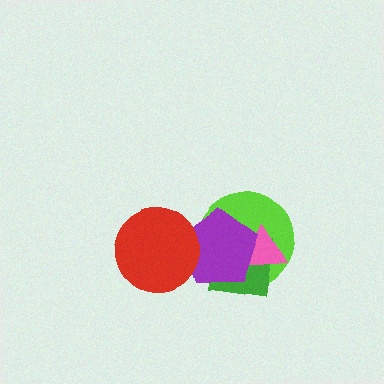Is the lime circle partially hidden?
Yes, it is partially covered by another shape.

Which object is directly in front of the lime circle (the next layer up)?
The green square is directly in front of the lime circle.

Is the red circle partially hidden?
No, no other shape covers it.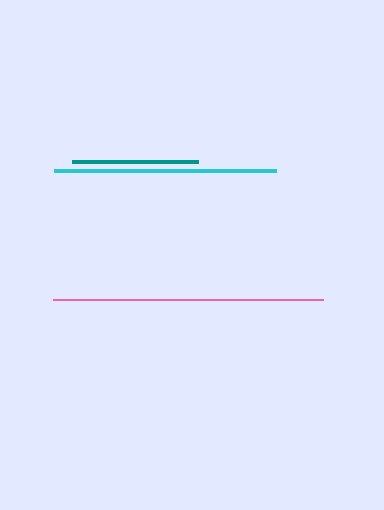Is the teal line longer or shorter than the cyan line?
The cyan line is longer than the teal line.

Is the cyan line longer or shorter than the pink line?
The pink line is longer than the cyan line.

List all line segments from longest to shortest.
From longest to shortest: pink, cyan, teal.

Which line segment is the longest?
The pink line is the longest at approximately 270 pixels.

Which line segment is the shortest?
The teal line is the shortest at approximately 126 pixels.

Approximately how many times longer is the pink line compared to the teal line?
The pink line is approximately 2.2 times the length of the teal line.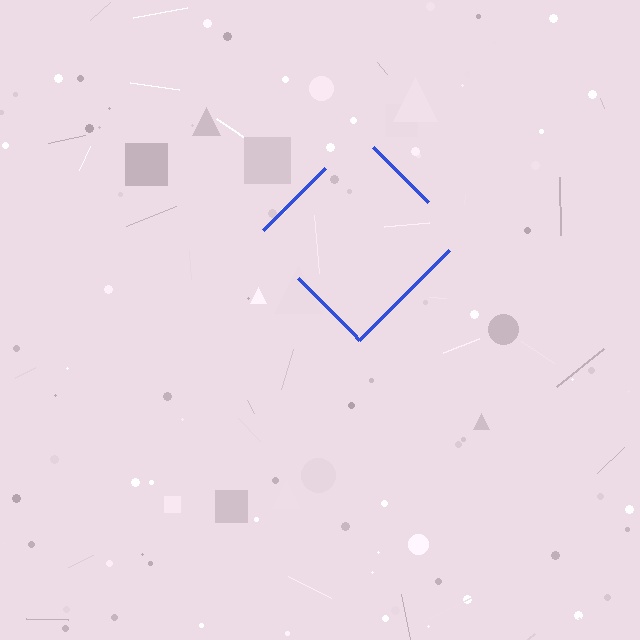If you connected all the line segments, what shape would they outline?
They would outline a diamond.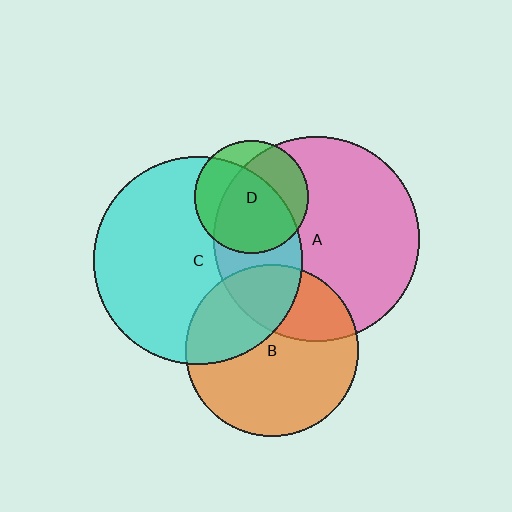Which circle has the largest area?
Circle C (cyan).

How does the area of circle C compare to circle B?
Approximately 1.5 times.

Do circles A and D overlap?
Yes.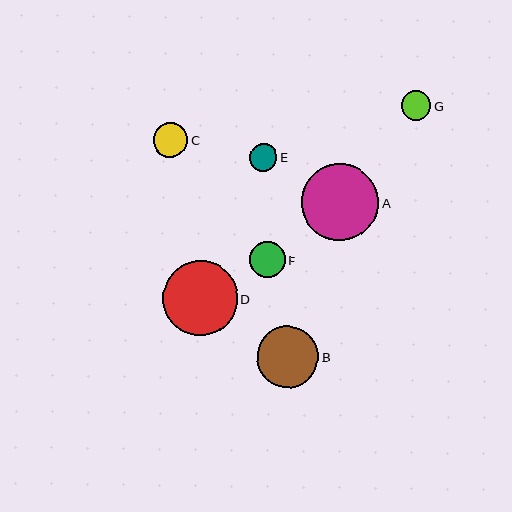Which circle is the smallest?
Circle E is the smallest with a size of approximately 28 pixels.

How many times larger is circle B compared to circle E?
Circle B is approximately 2.2 times the size of circle E.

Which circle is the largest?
Circle A is the largest with a size of approximately 77 pixels.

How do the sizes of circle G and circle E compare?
Circle G and circle E are approximately the same size.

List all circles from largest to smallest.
From largest to smallest: A, D, B, F, C, G, E.